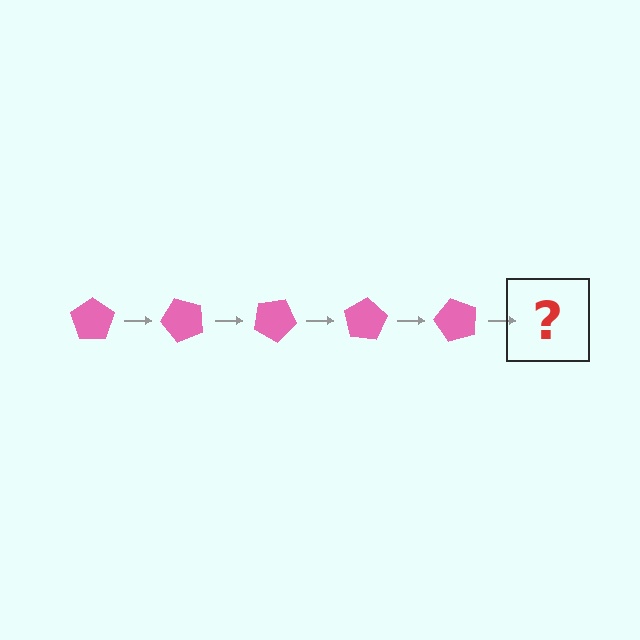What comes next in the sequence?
The next element should be a pink pentagon rotated 250 degrees.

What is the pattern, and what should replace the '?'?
The pattern is that the pentagon rotates 50 degrees each step. The '?' should be a pink pentagon rotated 250 degrees.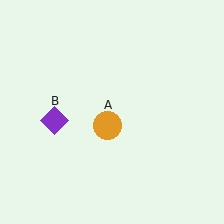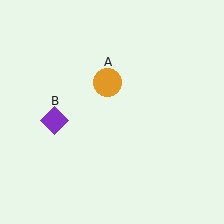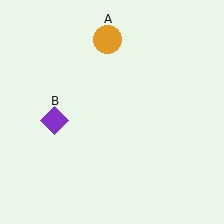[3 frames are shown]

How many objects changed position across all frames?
1 object changed position: orange circle (object A).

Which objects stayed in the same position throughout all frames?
Purple diamond (object B) remained stationary.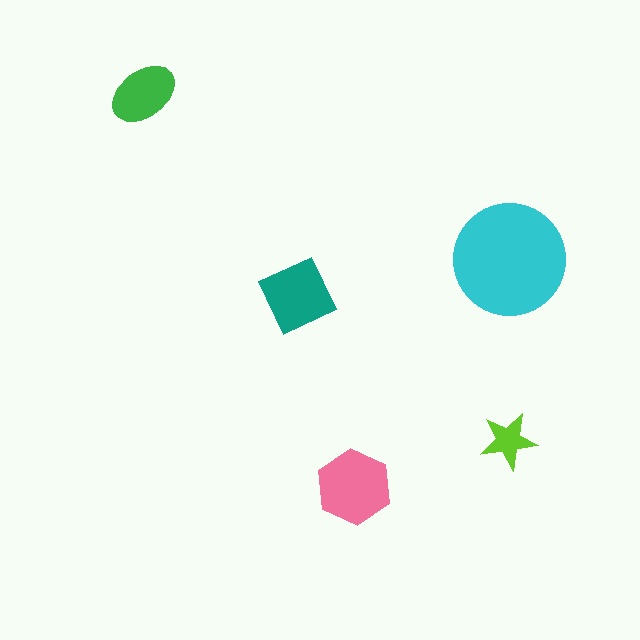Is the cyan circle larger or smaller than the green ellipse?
Larger.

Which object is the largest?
The cyan circle.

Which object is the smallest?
The lime star.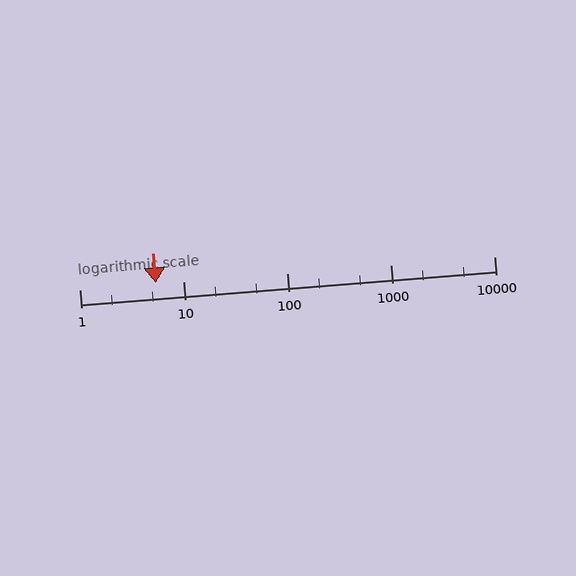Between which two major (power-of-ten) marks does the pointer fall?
The pointer is between 1 and 10.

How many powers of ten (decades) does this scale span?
The scale spans 4 decades, from 1 to 10000.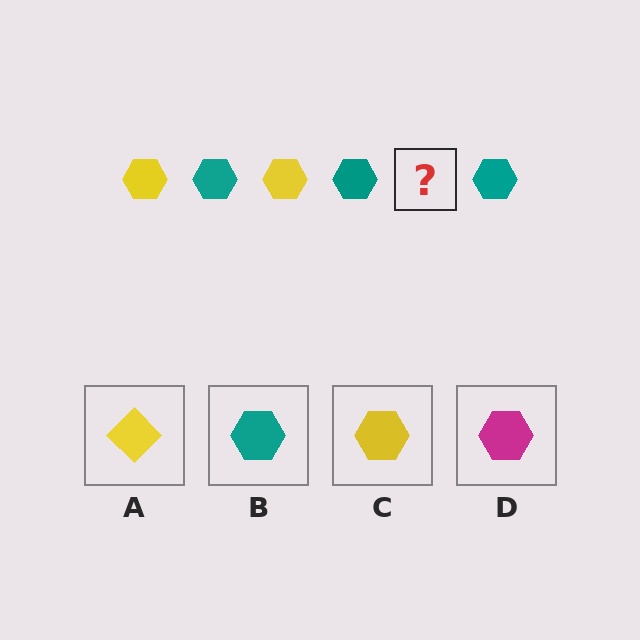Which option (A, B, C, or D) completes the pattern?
C.